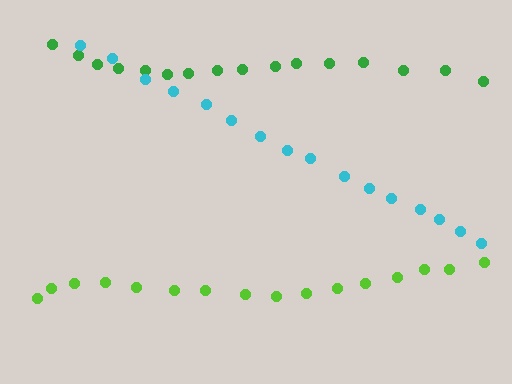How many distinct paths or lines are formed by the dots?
There are 3 distinct paths.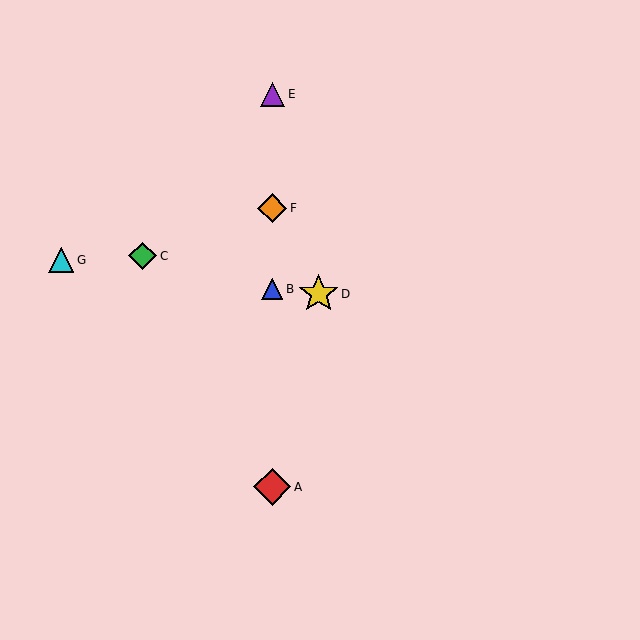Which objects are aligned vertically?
Objects A, B, E, F are aligned vertically.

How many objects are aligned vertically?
4 objects (A, B, E, F) are aligned vertically.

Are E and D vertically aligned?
No, E is at x≈272 and D is at x≈319.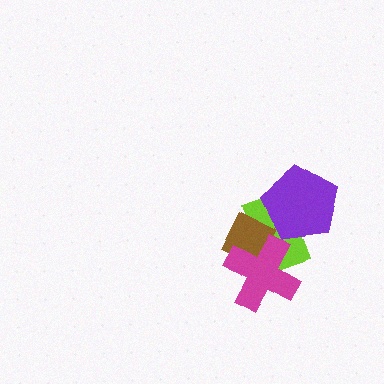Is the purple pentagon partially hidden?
No, no other shape covers it.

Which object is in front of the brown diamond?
The magenta cross is in front of the brown diamond.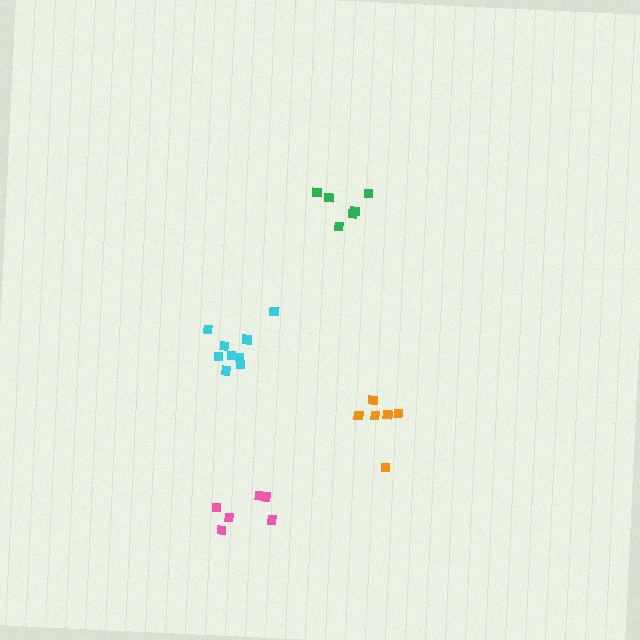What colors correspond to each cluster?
The clusters are colored: green, cyan, orange, pink.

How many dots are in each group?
Group 1: 6 dots, Group 2: 9 dots, Group 3: 6 dots, Group 4: 6 dots (27 total).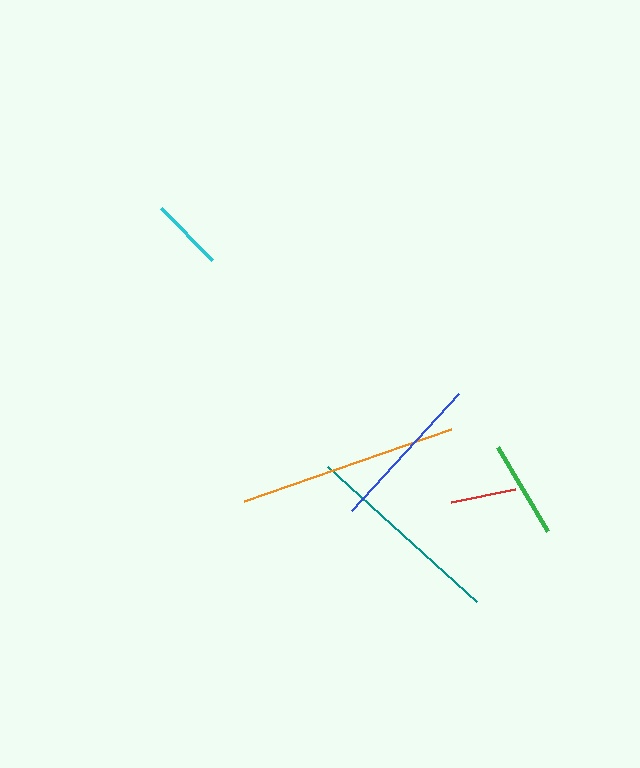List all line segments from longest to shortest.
From longest to shortest: orange, teal, blue, green, cyan, red.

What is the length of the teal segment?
The teal segment is approximately 201 pixels long.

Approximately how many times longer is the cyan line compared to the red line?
The cyan line is approximately 1.1 times the length of the red line.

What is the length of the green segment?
The green segment is approximately 97 pixels long.